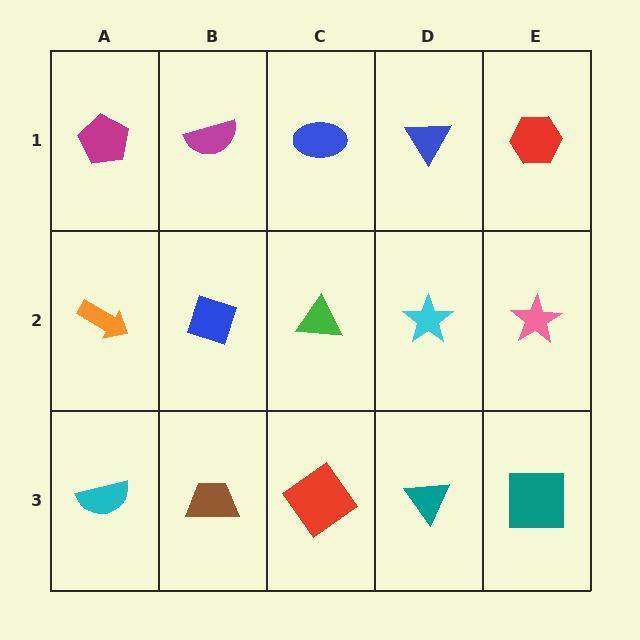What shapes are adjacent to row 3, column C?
A green triangle (row 2, column C), a brown trapezoid (row 3, column B), a teal triangle (row 3, column D).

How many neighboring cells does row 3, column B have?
3.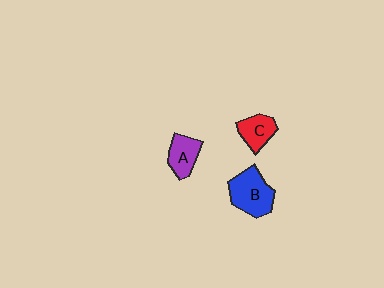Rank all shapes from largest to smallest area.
From largest to smallest: B (blue), A (purple), C (red).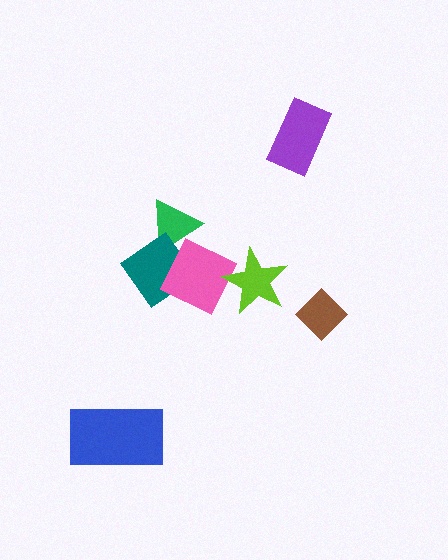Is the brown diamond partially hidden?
No, no other shape covers it.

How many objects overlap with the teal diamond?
2 objects overlap with the teal diamond.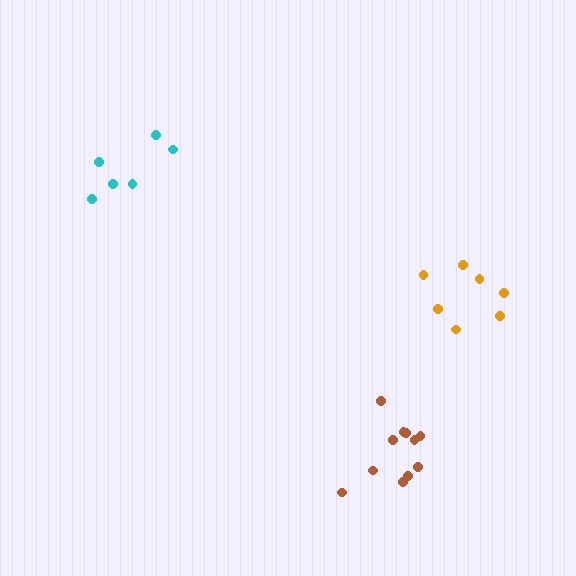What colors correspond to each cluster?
The clusters are colored: orange, cyan, brown.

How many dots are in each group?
Group 1: 7 dots, Group 2: 6 dots, Group 3: 11 dots (24 total).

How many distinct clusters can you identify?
There are 3 distinct clusters.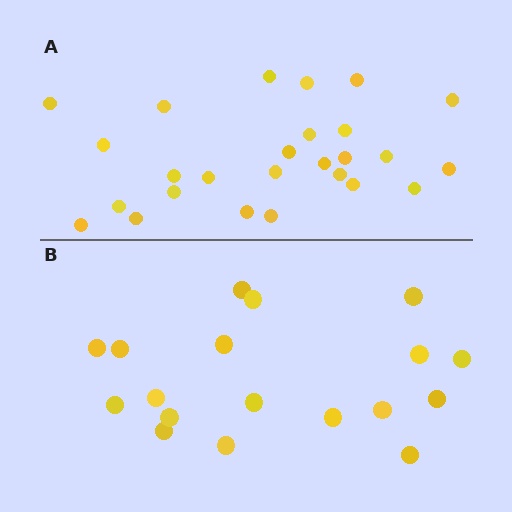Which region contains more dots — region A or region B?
Region A (the top region) has more dots.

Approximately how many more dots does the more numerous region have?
Region A has roughly 8 or so more dots than region B.